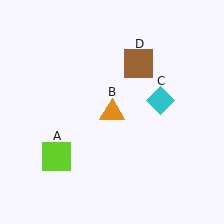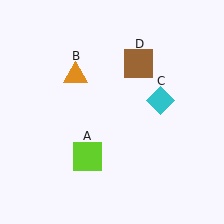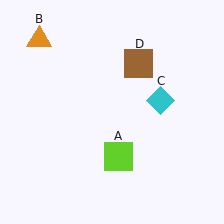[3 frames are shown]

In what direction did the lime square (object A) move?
The lime square (object A) moved right.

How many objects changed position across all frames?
2 objects changed position: lime square (object A), orange triangle (object B).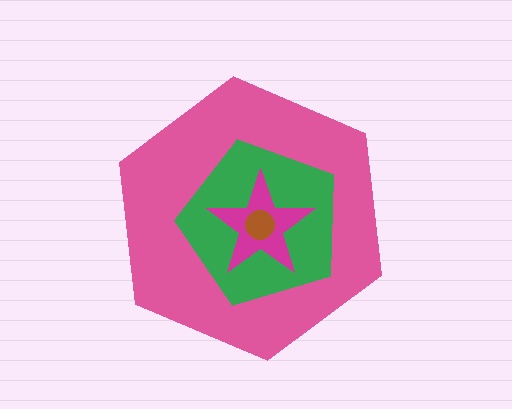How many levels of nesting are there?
4.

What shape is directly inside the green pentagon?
The magenta star.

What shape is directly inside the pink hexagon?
The green pentagon.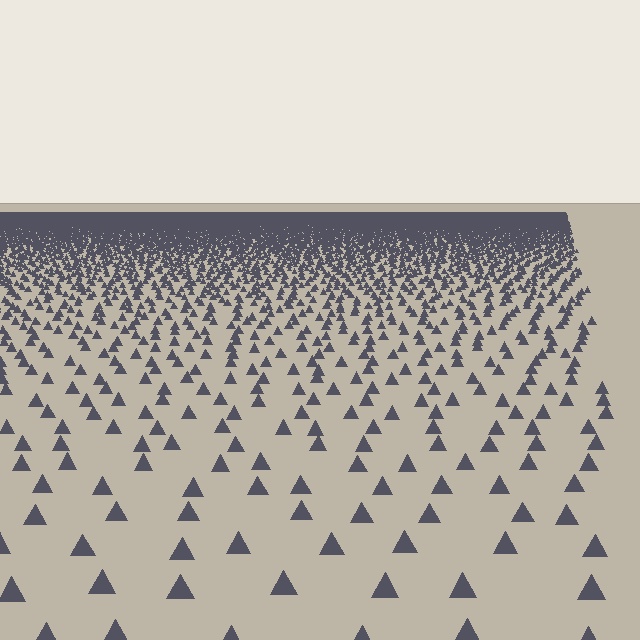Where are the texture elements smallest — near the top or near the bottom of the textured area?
Near the top.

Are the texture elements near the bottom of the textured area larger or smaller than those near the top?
Larger. Near the bottom, elements are closer to the viewer and appear at a bigger on-screen size.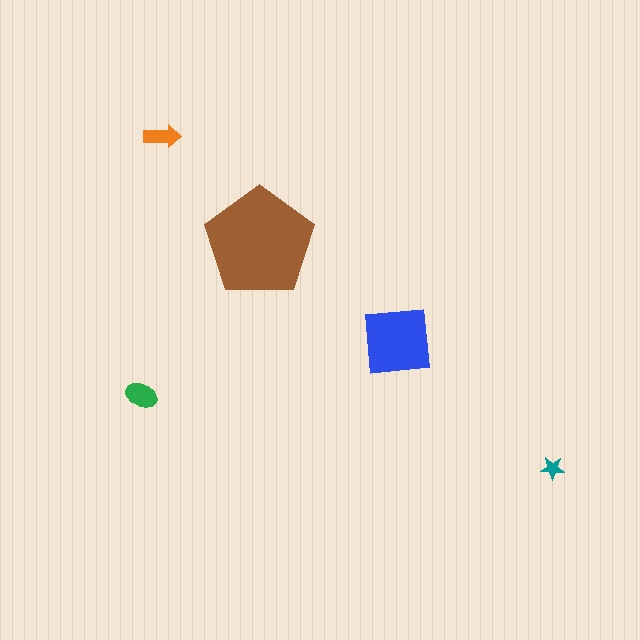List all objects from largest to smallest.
The brown pentagon, the blue square, the green ellipse, the orange arrow, the teal star.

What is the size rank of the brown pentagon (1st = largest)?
1st.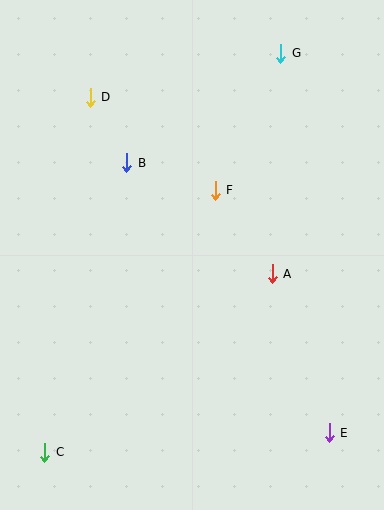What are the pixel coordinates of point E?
Point E is at (329, 433).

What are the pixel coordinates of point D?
Point D is at (90, 97).